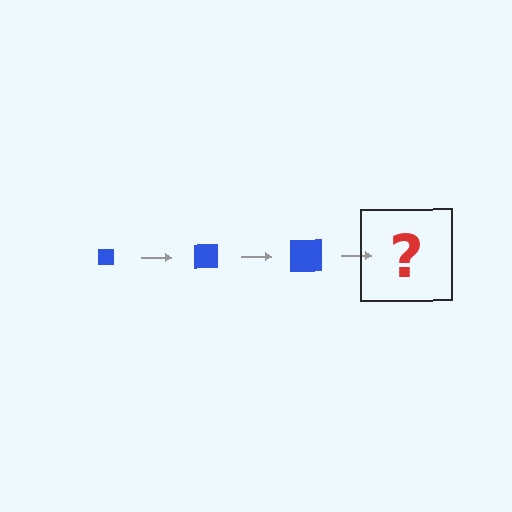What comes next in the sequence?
The next element should be a blue square, larger than the previous one.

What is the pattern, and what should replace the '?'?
The pattern is that the square gets progressively larger each step. The '?' should be a blue square, larger than the previous one.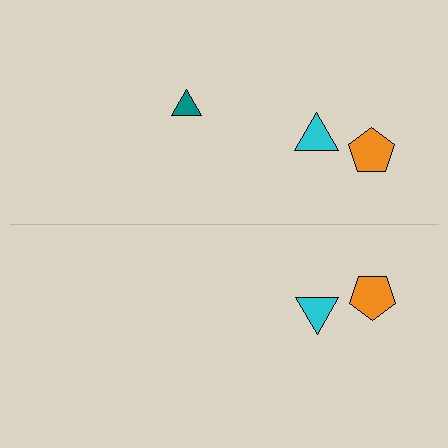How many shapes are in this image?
There are 5 shapes in this image.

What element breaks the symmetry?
A teal triangle is missing from the bottom side.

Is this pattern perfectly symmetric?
No, the pattern is not perfectly symmetric. A teal triangle is missing from the bottom side.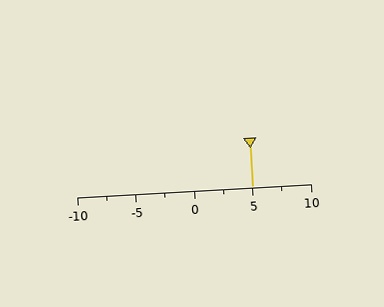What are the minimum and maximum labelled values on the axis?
The axis runs from -10 to 10.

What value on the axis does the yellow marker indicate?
The marker indicates approximately 5.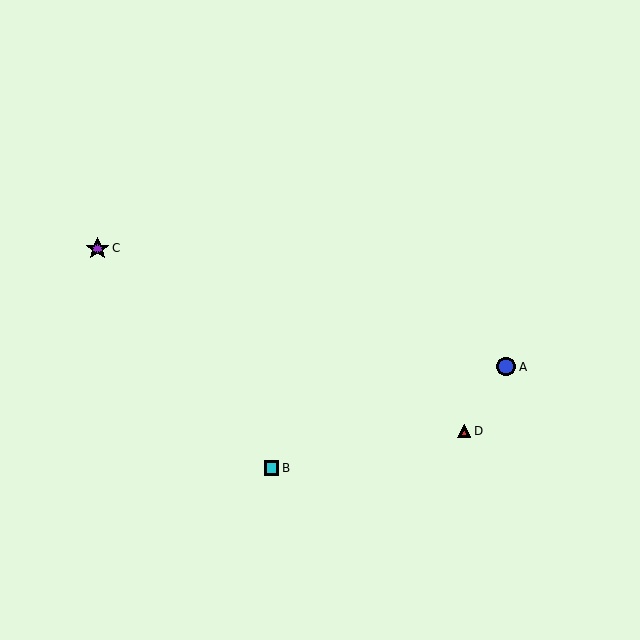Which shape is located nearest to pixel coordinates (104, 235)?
The purple star (labeled C) at (98, 248) is nearest to that location.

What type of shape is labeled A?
Shape A is a blue circle.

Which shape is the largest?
The purple star (labeled C) is the largest.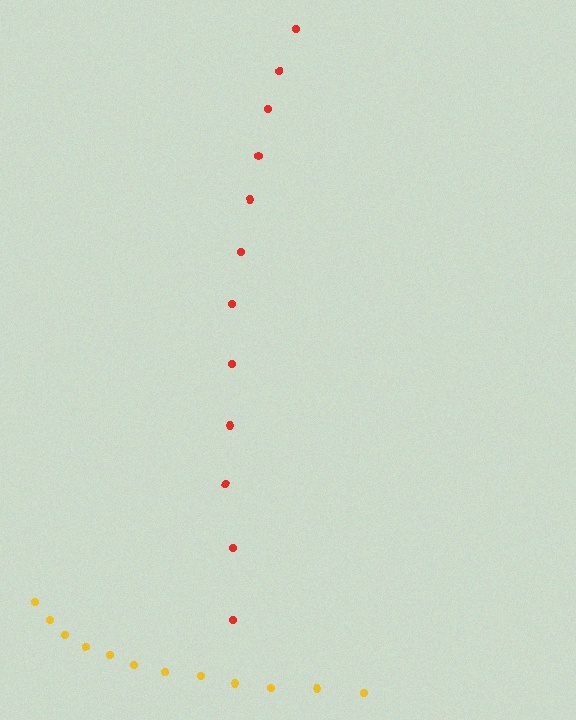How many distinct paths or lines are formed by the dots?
There are 2 distinct paths.